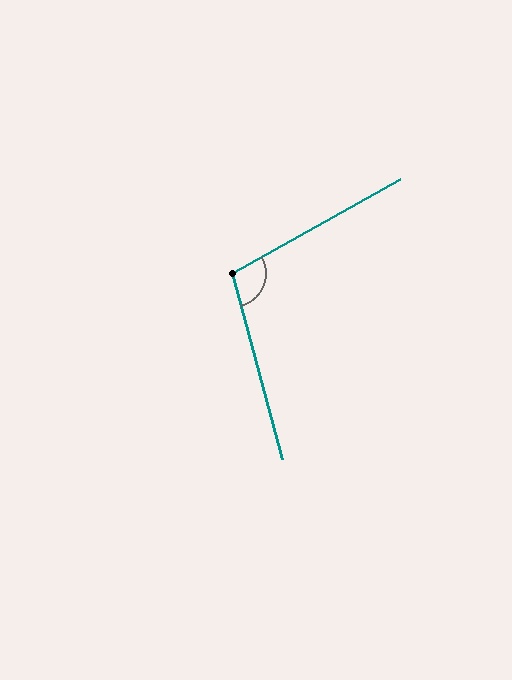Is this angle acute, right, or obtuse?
It is obtuse.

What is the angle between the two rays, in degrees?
Approximately 104 degrees.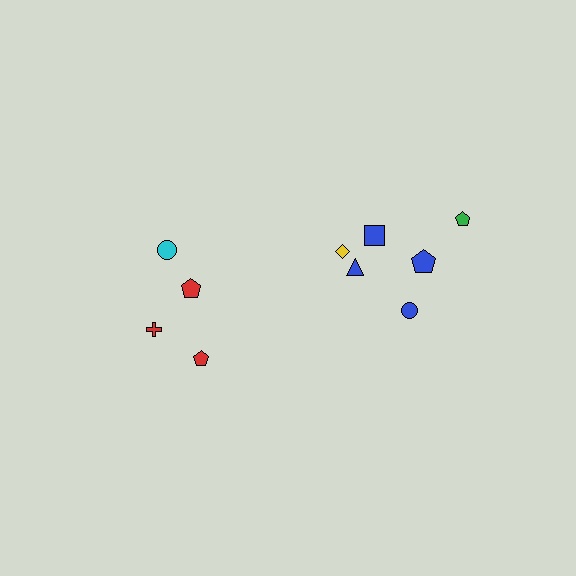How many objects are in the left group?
There are 4 objects.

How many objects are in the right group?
There are 6 objects.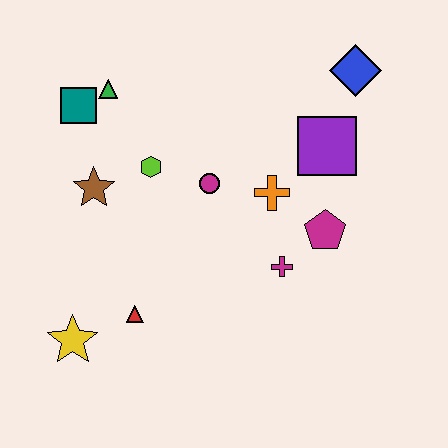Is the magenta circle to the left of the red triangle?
No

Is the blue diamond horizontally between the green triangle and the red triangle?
No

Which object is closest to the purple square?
The orange cross is closest to the purple square.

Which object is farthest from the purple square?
The yellow star is farthest from the purple square.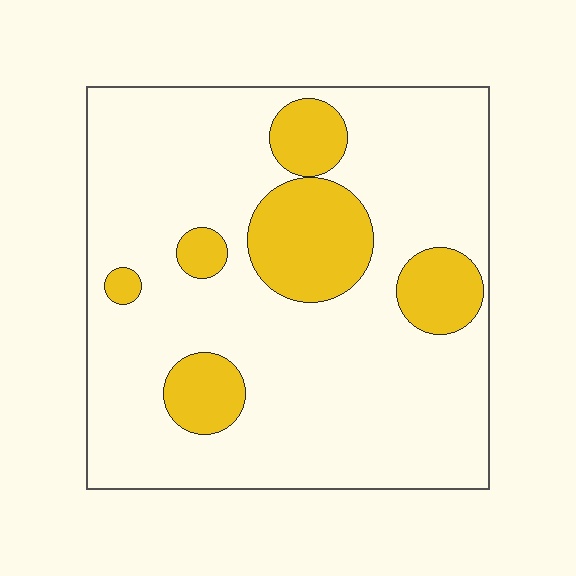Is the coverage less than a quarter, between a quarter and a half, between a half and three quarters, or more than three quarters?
Less than a quarter.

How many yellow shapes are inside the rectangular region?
6.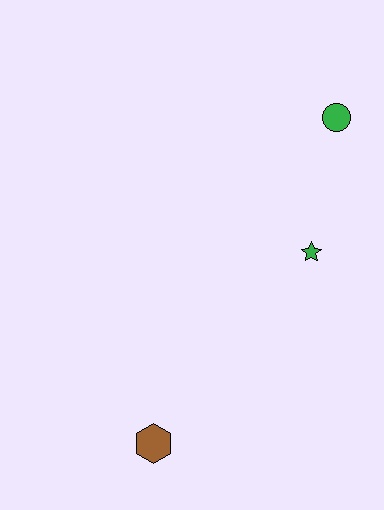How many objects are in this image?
There are 3 objects.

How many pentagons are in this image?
There are no pentagons.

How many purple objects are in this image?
There are no purple objects.